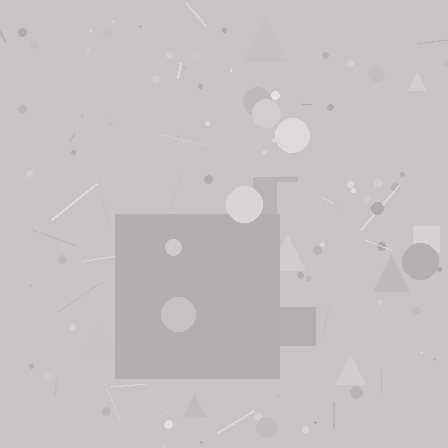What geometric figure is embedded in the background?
A square is embedded in the background.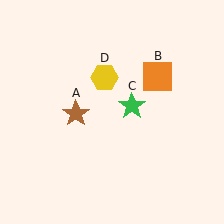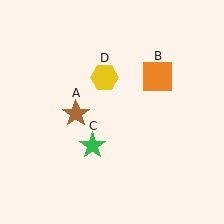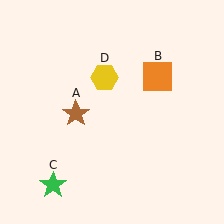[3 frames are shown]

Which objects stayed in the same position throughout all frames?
Brown star (object A) and orange square (object B) and yellow hexagon (object D) remained stationary.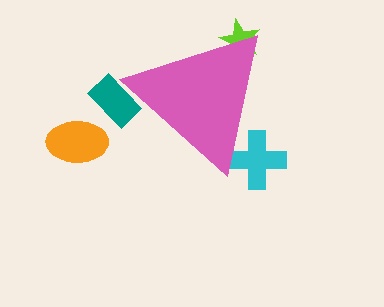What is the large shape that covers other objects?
A pink triangle.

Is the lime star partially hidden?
Yes, the lime star is partially hidden behind the pink triangle.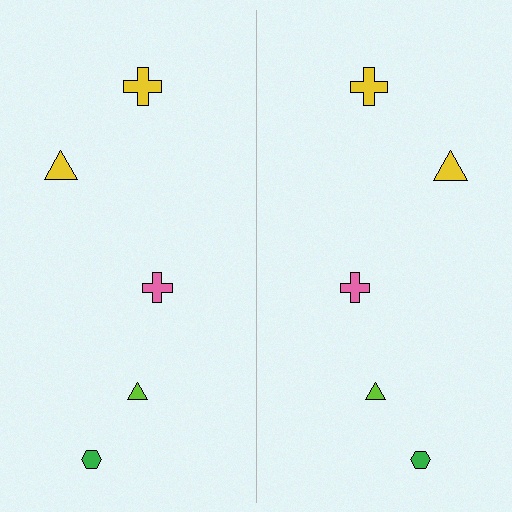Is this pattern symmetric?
Yes, this pattern has bilateral (reflection) symmetry.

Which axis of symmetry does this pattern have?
The pattern has a vertical axis of symmetry running through the center of the image.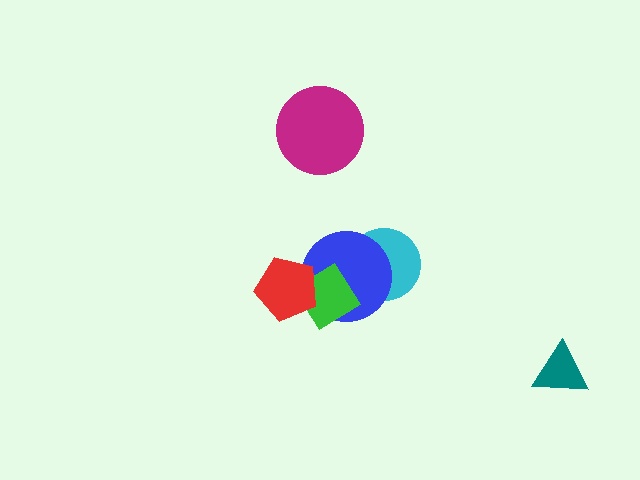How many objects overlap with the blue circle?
3 objects overlap with the blue circle.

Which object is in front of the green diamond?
The red pentagon is in front of the green diamond.